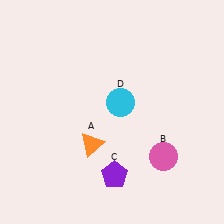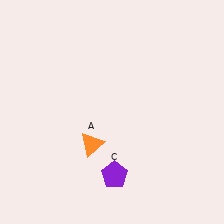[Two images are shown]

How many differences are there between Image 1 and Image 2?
There are 2 differences between the two images.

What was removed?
The pink circle (B), the cyan circle (D) were removed in Image 2.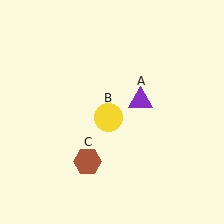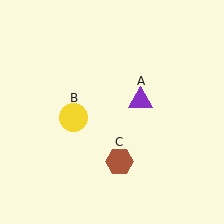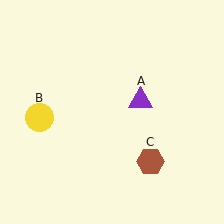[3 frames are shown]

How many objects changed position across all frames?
2 objects changed position: yellow circle (object B), brown hexagon (object C).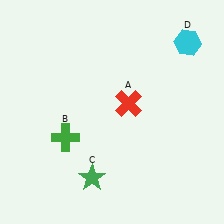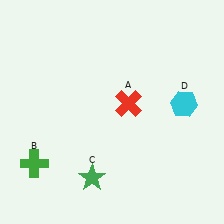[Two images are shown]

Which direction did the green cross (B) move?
The green cross (B) moved left.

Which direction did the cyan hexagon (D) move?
The cyan hexagon (D) moved down.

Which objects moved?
The objects that moved are: the green cross (B), the cyan hexagon (D).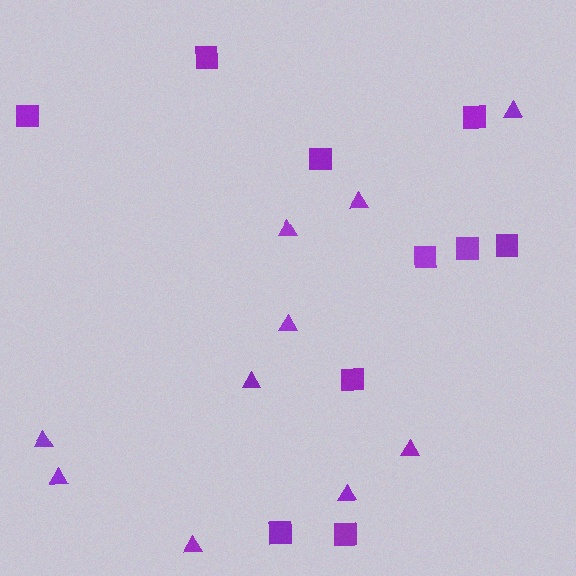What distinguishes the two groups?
There are 2 groups: one group of triangles (10) and one group of squares (10).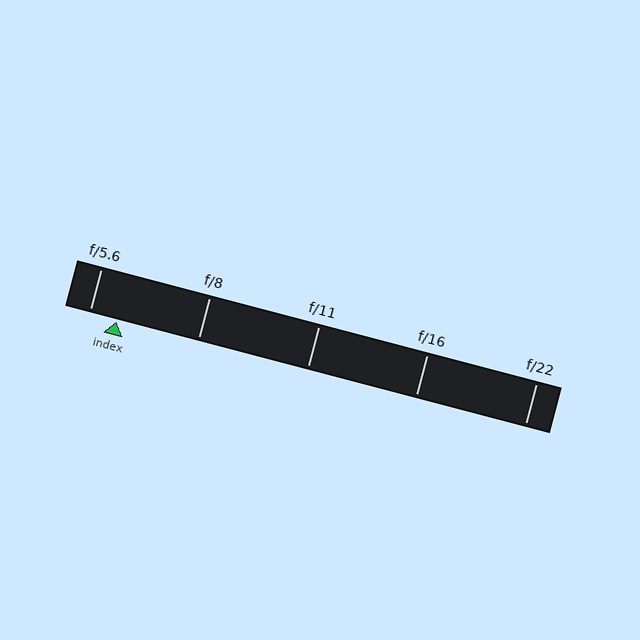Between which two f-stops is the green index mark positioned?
The index mark is between f/5.6 and f/8.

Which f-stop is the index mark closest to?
The index mark is closest to f/5.6.